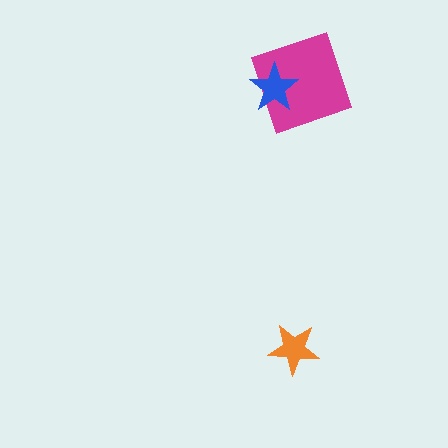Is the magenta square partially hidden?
Yes, it is partially covered by another shape.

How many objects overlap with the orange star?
0 objects overlap with the orange star.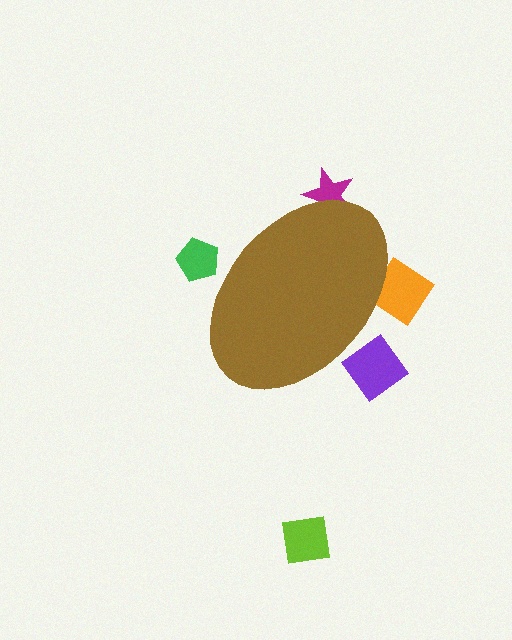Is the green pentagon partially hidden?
Yes, the green pentagon is partially hidden behind the brown ellipse.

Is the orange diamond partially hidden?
Yes, the orange diamond is partially hidden behind the brown ellipse.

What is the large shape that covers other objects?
A brown ellipse.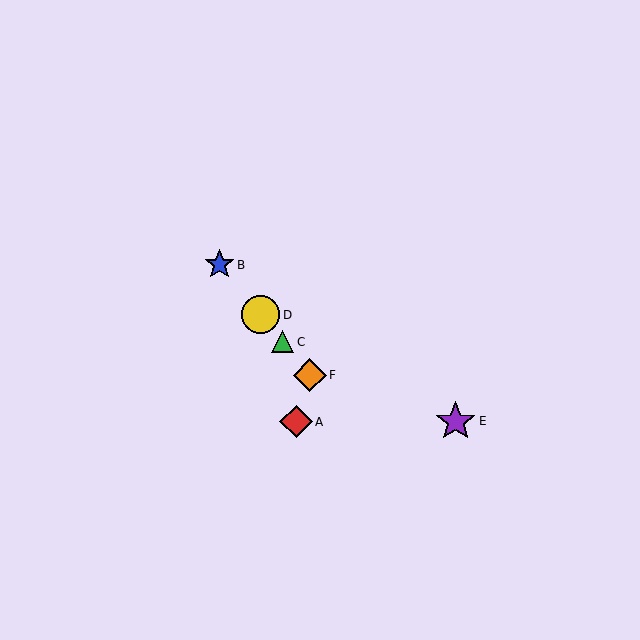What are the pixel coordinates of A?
Object A is at (296, 422).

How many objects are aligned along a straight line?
4 objects (B, C, D, F) are aligned along a straight line.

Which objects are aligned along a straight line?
Objects B, C, D, F are aligned along a straight line.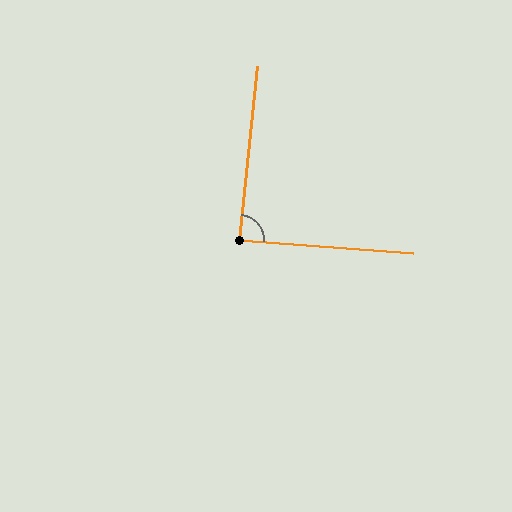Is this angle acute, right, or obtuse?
It is approximately a right angle.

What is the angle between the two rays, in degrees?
Approximately 88 degrees.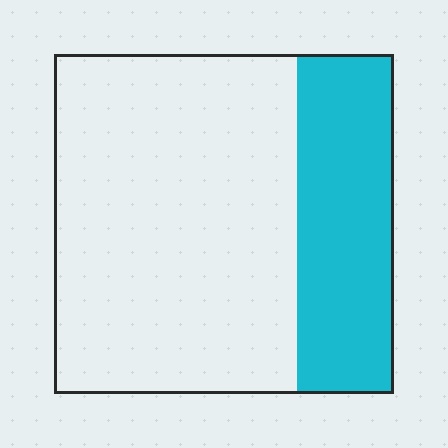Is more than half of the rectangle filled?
No.